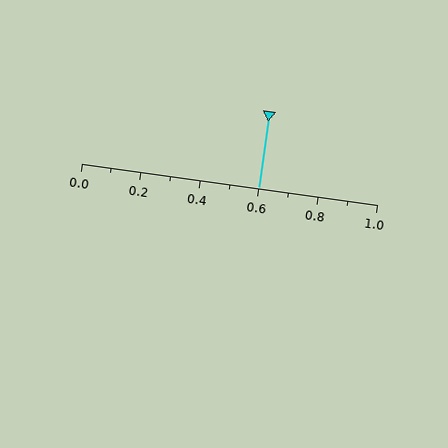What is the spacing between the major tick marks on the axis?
The major ticks are spaced 0.2 apart.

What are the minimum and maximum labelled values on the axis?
The axis runs from 0.0 to 1.0.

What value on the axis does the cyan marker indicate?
The marker indicates approximately 0.6.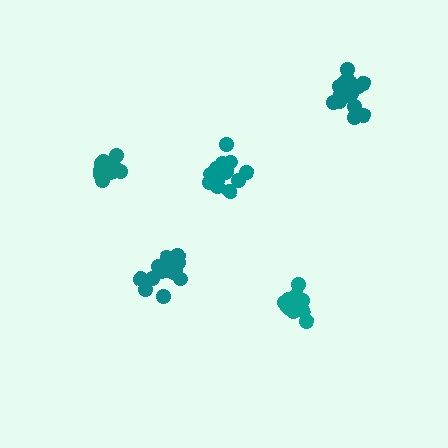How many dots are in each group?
Group 1: 18 dots, Group 2: 12 dots, Group 3: 18 dots, Group 4: 13 dots, Group 5: 16 dots (77 total).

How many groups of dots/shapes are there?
There are 5 groups.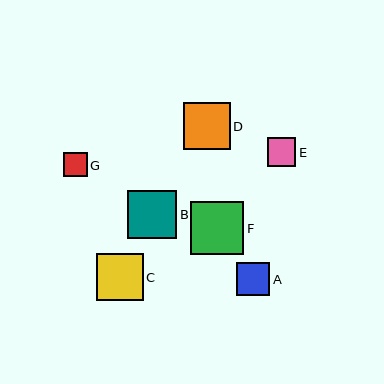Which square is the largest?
Square F is the largest with a size of approximately 53 pixels.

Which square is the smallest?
Square G is the smallest with a size of approximately 24 pixels.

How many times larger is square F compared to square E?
Square F is approximately 1.9 times the size of square E.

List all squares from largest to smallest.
From largest to smallest: F, B, C, D, A, E, G.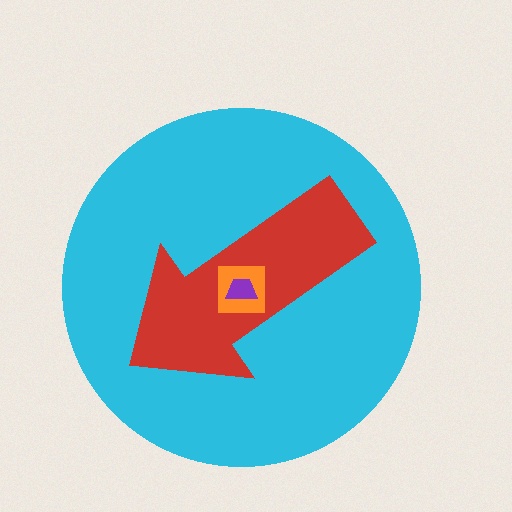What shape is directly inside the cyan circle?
The red arrow.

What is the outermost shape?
The cyan circle.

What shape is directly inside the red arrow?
The orange square.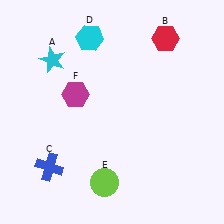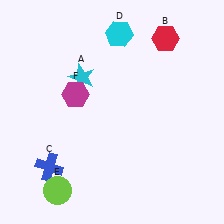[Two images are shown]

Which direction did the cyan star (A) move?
The cyan star (A) moved right.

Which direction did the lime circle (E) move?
The lime circle (E) moved left.